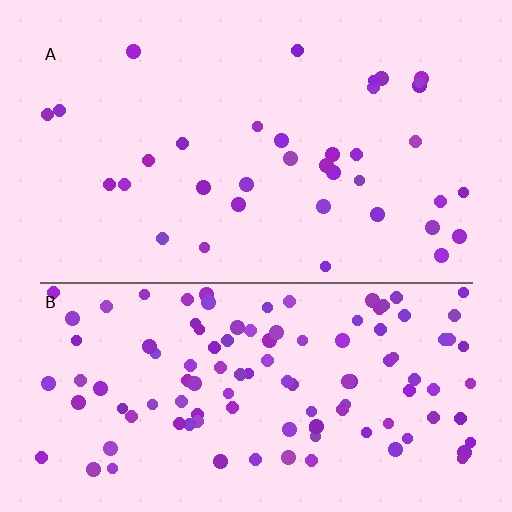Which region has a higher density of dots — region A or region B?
B (the bottom).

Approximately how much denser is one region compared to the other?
Approximately 3.2× — region B over region A.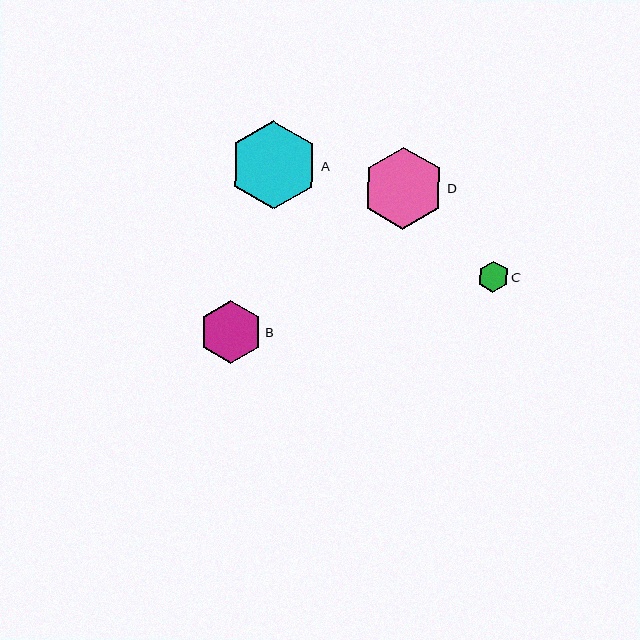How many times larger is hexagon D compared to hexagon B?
Hexagon D is approximately 1.3 times the size of hexagon B.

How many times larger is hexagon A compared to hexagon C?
Hexagon A is approximately 2.8 times the size of hexagon C.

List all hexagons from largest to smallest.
From largest to smallest: A, D, B, C.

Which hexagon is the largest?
Hexagon A is the largest with a size of approximately 88 pixels.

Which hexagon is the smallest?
Hexagon C is the smallest with a size of approximately 31 pixels.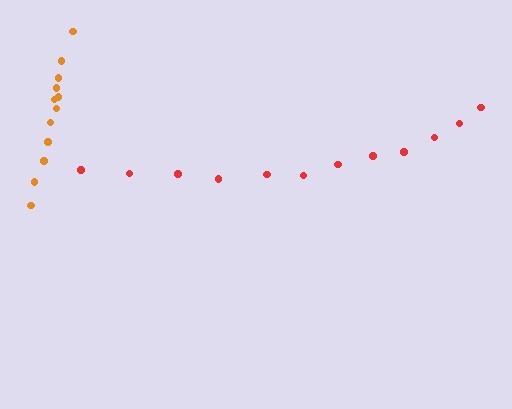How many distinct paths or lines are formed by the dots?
There are 2 distinct paths.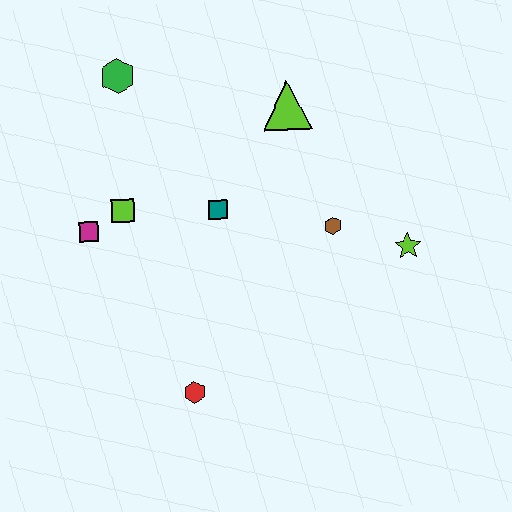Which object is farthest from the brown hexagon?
The green hexagon is farthest from the brown hexagon.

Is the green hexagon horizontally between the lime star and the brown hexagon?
No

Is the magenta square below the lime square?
Yes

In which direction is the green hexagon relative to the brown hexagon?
The green hexagon is to the left of the brown hexagon.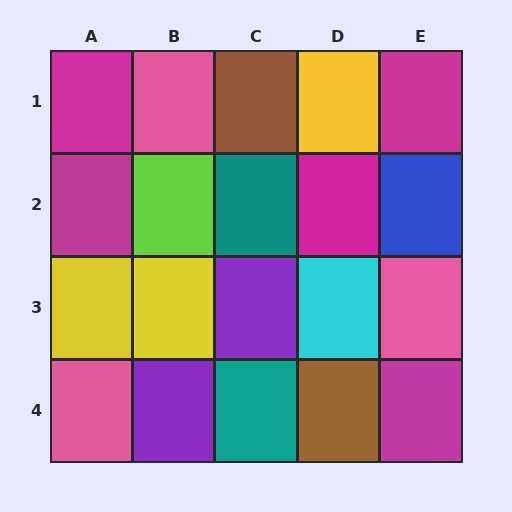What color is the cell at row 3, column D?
Cyan.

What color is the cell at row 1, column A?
Magenta.